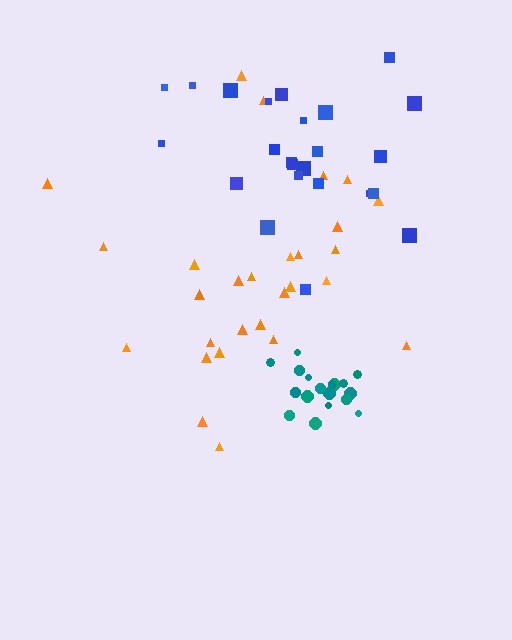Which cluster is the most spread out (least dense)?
Orange.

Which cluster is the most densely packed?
Teal.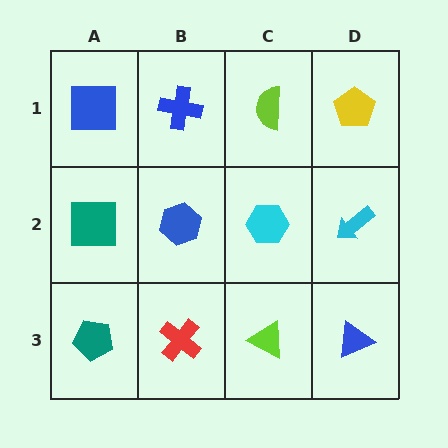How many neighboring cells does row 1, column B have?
3.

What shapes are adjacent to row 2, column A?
A blue square (row 1, column A), a teal pentagon (row 3, column A), a blue hexagon (row 2, column B).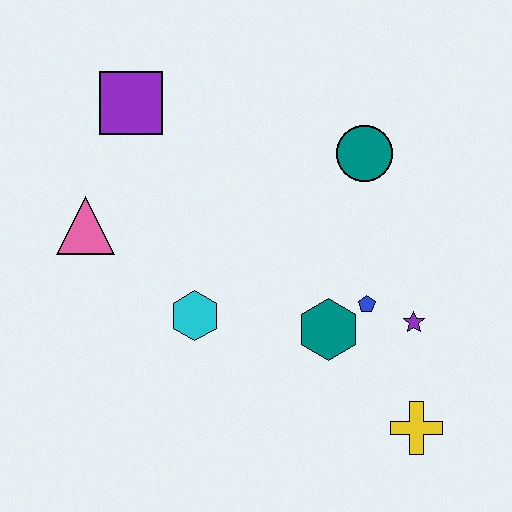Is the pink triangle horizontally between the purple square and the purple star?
No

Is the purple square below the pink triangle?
No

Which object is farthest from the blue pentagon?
The purple square is farthest from the blue pentagon.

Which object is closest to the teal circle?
The blue pentagon is closest to the teal circle.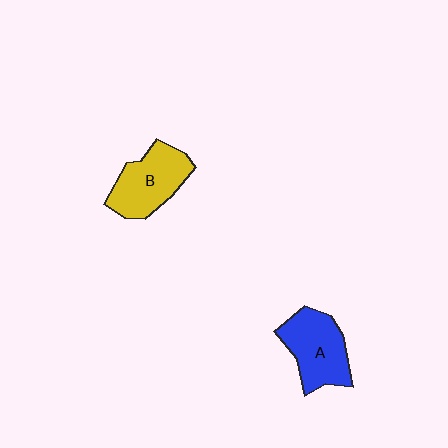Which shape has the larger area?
Shape A (blue).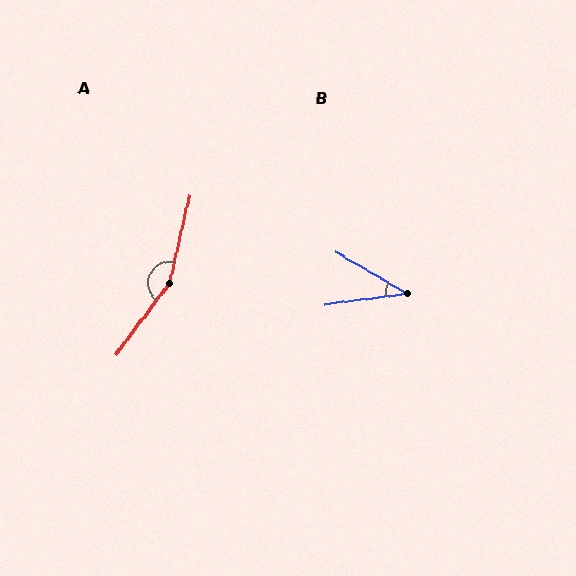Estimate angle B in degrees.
Approximately 38 degrees.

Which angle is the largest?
A, at approximately 157 degrees.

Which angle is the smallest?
B, at approximately 38 degrees.